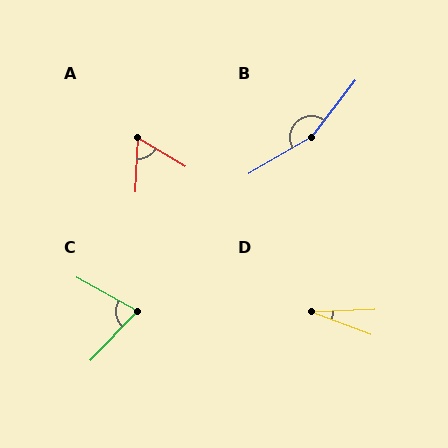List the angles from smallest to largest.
D (23°), A (61°), C (75°), B (158°).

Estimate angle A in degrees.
Approximately 61 degrees.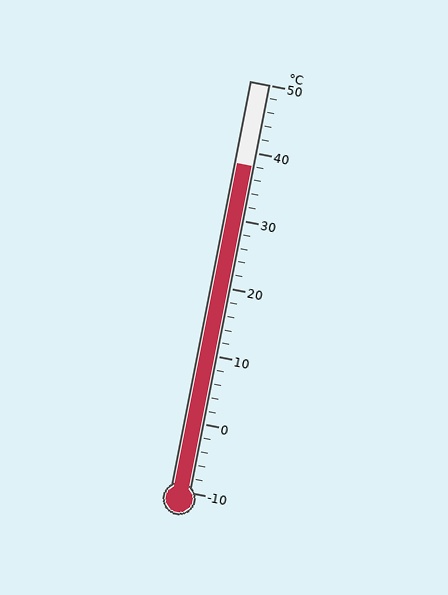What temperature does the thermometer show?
The thermometer shows approximately 38°C.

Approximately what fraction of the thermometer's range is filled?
The thermometer is filled to approximately 80% of its range.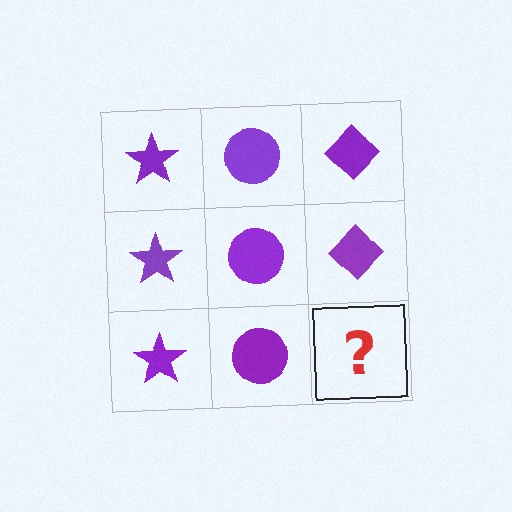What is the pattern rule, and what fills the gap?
The rule is that each column has a consistent shape. The gap should be filled with a purple diamond.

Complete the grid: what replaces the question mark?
The question mark should be replaced with a purple diamond.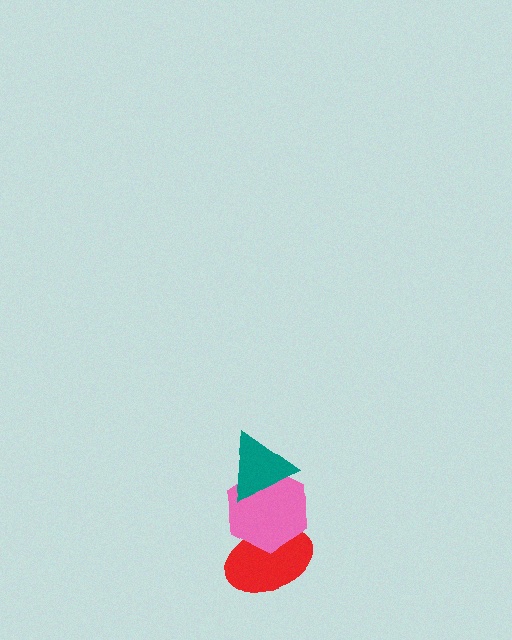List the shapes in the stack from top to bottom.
From top to bottom: the teal triangle, the pink hexagon, the red ellipse.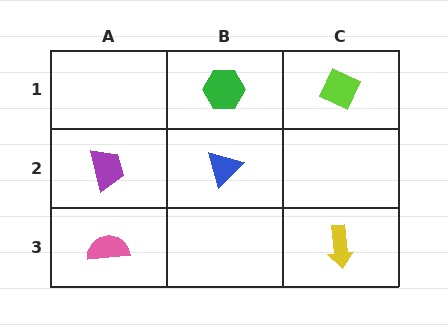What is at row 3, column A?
A pink semicircle.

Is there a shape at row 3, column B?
No, that cell is empty.